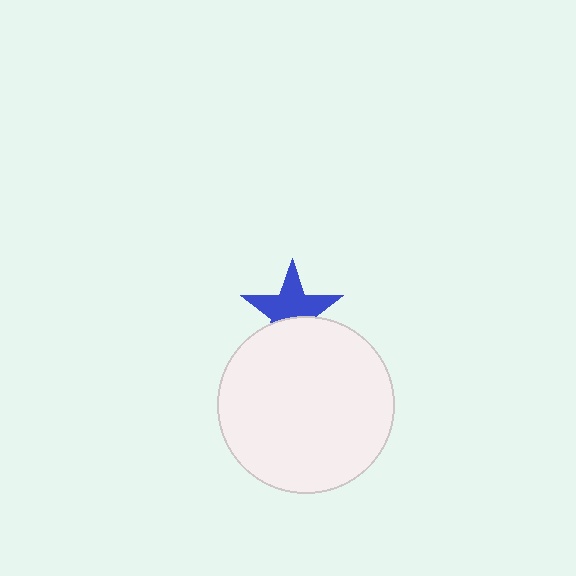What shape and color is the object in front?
The object in front is a white circle.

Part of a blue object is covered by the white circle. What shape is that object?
It is a star.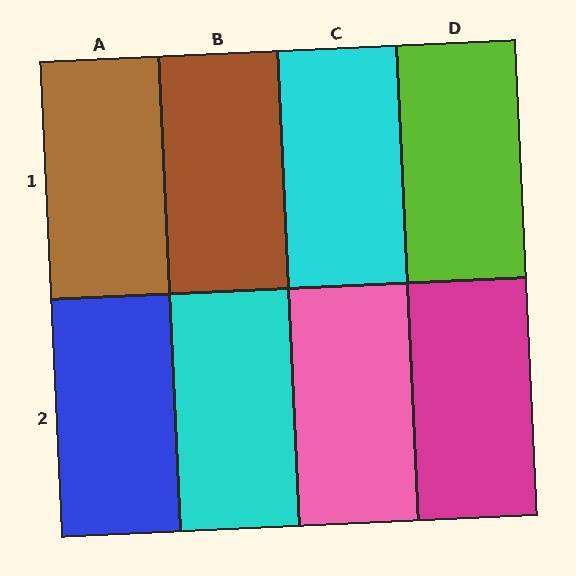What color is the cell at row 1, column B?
Brown.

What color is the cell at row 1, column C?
Cyan.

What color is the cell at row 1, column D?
Lime.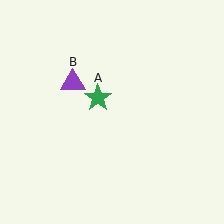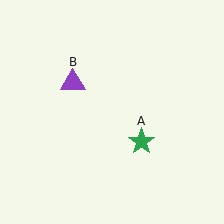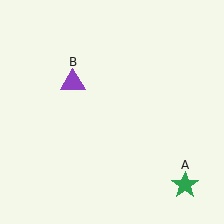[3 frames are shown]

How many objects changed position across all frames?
1 object changed position: green star (object A).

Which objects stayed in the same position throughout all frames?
Purple triangle (object B) remained stationary.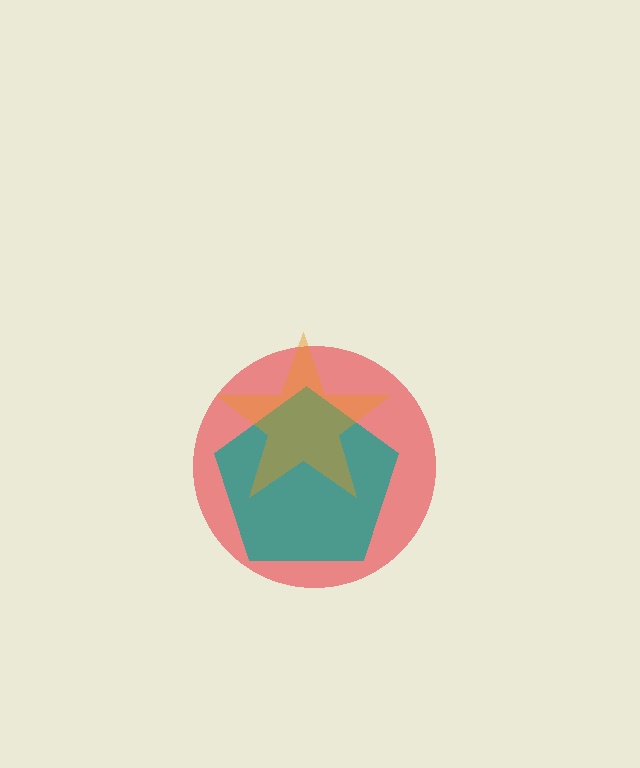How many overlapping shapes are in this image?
There are 3 overlapping shapes in the image.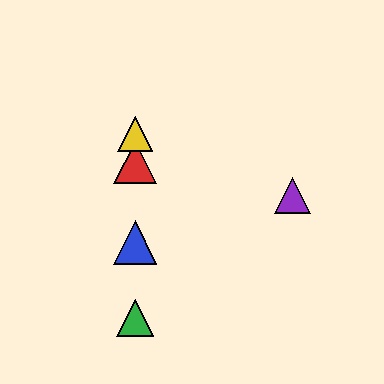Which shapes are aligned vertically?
The red triangle, the blue triangle, the green triangle, the yellow triangle are aligned vertically.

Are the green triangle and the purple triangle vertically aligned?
No, the green triangle is at x≈135 and the purple triangle is at x≈292.